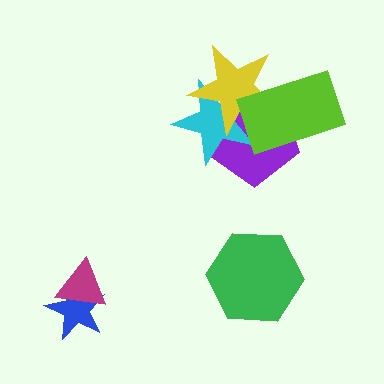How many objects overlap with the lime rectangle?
3 objects overlap with the lime rectangle.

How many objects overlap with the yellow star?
3 objects overlap with the yellow star.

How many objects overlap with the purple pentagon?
3 objects overlap with the purple pentagon.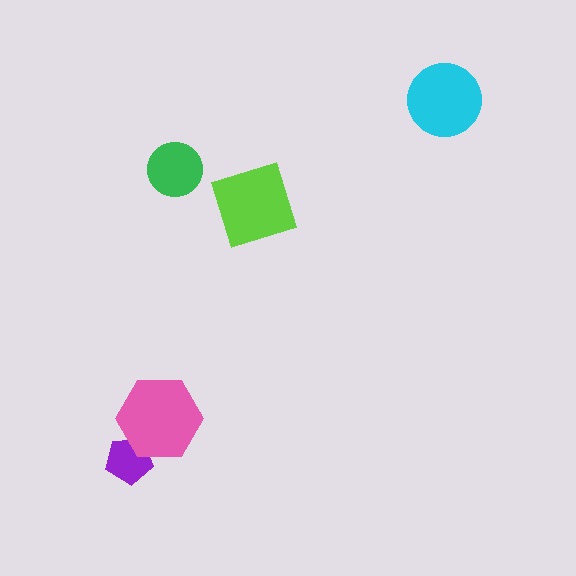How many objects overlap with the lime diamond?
0 objects overlap with the lime diamond.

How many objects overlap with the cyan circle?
0 objects overlap with the cyan circle.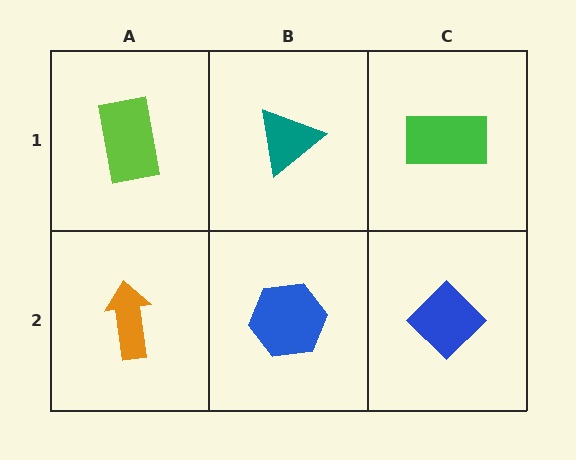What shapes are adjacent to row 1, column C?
A blue diamond (row 2, column C), a teal triangle (row 1, column B).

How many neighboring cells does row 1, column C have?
2.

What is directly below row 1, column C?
A blue diamond.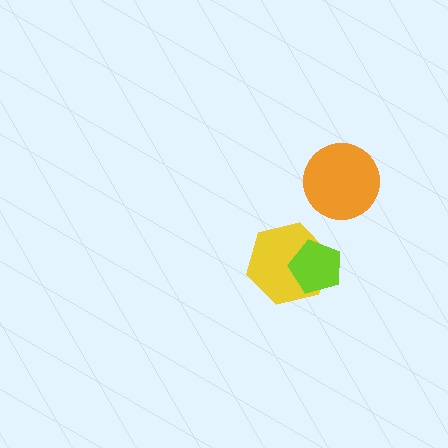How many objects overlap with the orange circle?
0 objects overlap with the orange circle.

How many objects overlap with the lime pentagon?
1 object overlaps with the lime pentagon.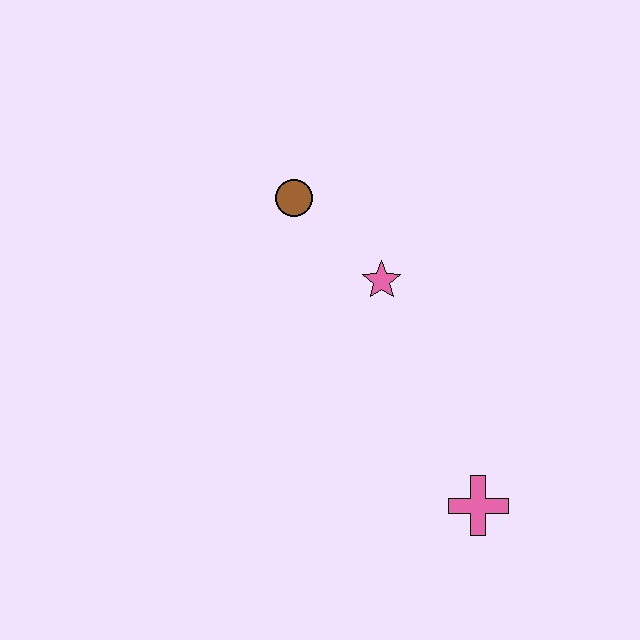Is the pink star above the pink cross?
Yes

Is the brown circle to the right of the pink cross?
No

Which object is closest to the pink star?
The brown circle is closest to the pink star.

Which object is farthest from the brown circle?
The pink cross is farthest from the brown circle.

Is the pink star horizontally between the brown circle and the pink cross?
Yes